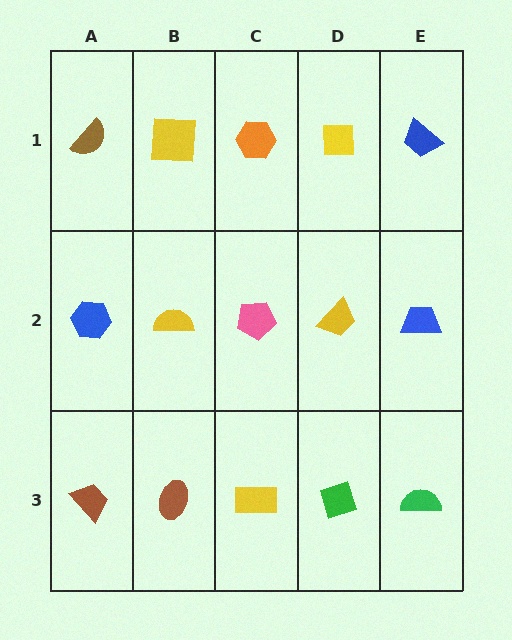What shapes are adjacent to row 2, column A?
A brown semicircle (row 1, column A), a brown trapezoid (row 3, column A), a yellow semicircle (row 2, column B).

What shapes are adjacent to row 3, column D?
A yellow trapezoid (row 2, column D), a yellow rectangle (row 3, column C), a green semicircle (row 3, column E).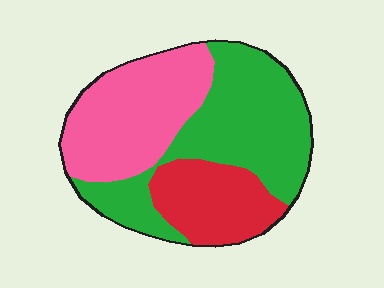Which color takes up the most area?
Green, at roughly 45%.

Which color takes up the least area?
Red, at roughly 20%.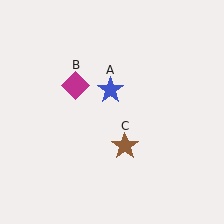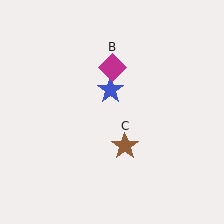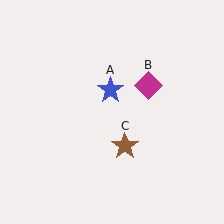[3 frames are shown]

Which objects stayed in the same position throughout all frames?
Blue star (object A) and brown star (object C) remained stationary.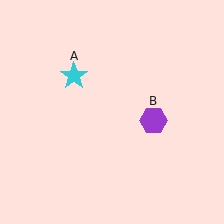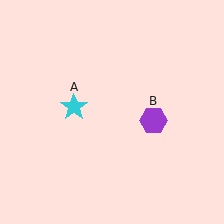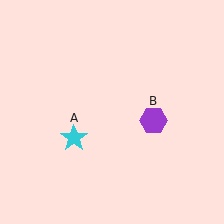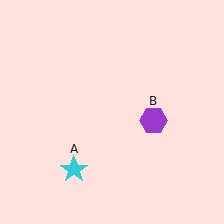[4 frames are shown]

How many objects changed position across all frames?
1 object changed position: cyan star (object A).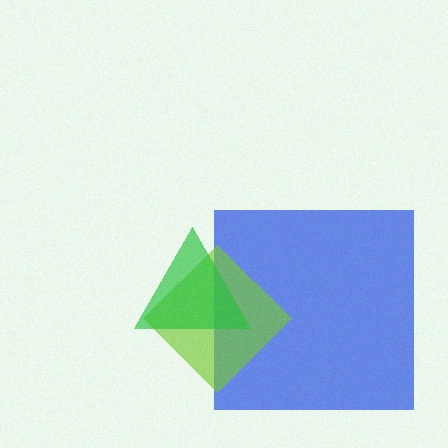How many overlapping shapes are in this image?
There are 3 overlapping shapes in the image.